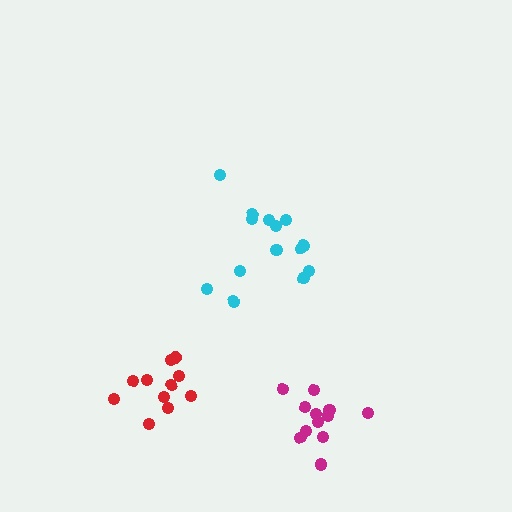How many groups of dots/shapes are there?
There are 3 groups.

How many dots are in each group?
Group 1: 11 dots, Group 2: 12 dots, Group 3: 15 dots (38 total).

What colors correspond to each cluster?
The clusters are colored: red, magenta, cyan.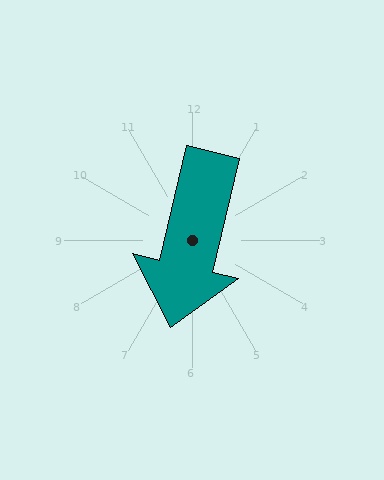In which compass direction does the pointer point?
South.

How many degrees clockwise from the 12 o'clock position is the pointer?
Approximately 193 degrees.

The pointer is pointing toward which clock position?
Roughly 6 o'clock.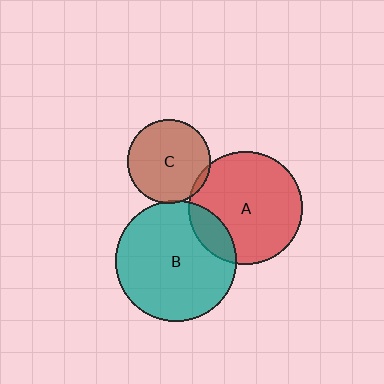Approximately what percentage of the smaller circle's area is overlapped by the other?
Approximately 15%.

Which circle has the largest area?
Circle B (teal).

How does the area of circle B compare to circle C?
Approximately 2.1 times.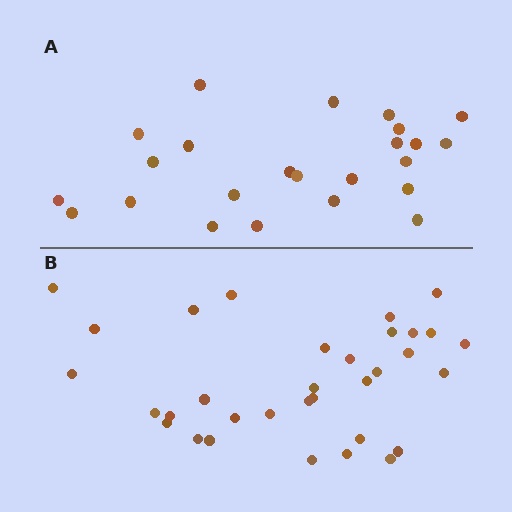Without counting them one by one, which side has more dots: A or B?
Region B (the bottom region) has more dots.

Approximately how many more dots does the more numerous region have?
Region B has roughly 8 or so more dots than region A.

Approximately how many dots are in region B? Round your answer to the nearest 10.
About 30 dots. (The exact count is 33, which rounds to 30.)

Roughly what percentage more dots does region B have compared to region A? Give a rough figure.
About 40% more.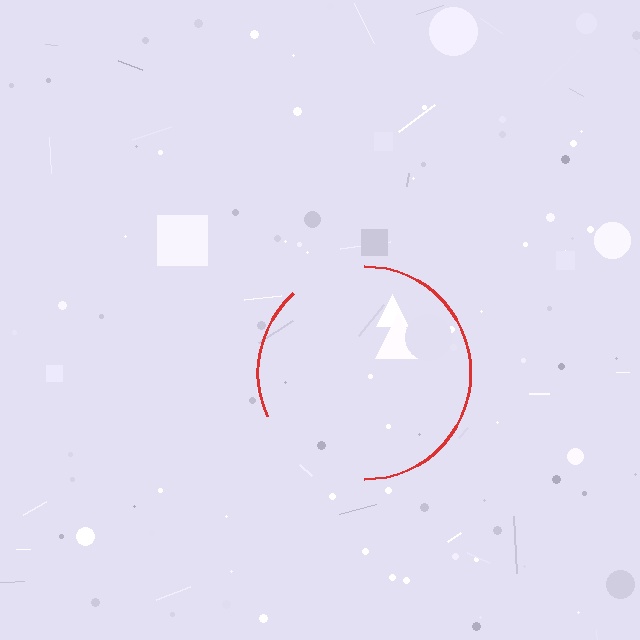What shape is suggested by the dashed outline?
The dashed outline suggests a circle.